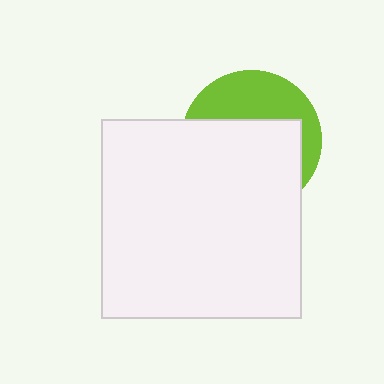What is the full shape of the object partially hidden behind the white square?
The partially hidden object is a lime circle.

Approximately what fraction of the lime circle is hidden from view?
Roughly 62% of the lime circle is hidden behind the white square.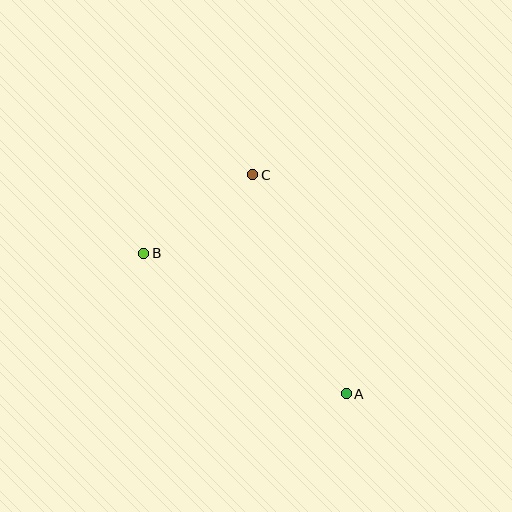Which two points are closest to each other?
Points B and C are closest to each other.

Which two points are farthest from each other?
Points A and B are farthest from each other.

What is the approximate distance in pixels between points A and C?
The distance between A and C is approximately 238 pixels.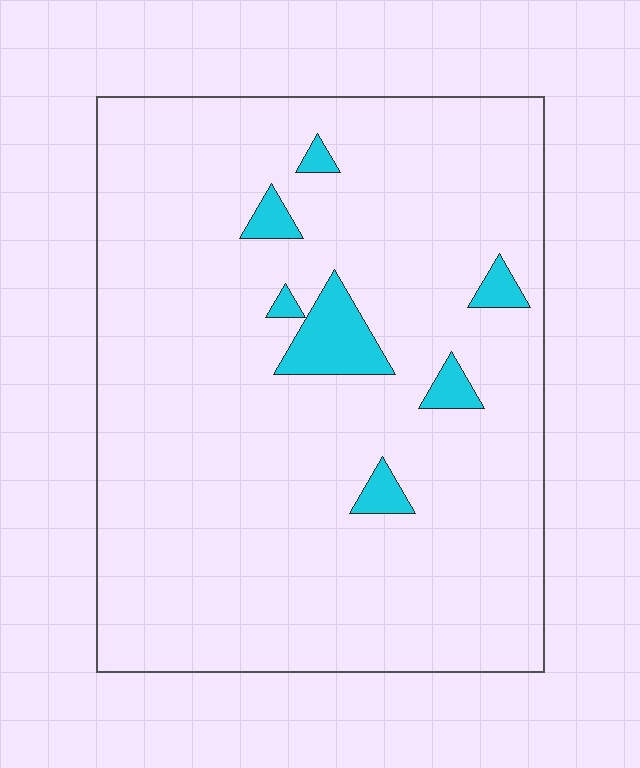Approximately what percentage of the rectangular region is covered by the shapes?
Approximately 5%.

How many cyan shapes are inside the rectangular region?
7.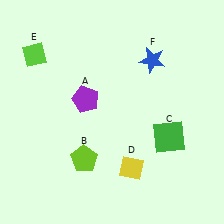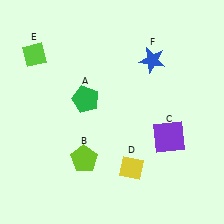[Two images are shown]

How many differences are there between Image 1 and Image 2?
There are 2 differences between the two images.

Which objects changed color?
A changed from purple to green. C changed from green to purple.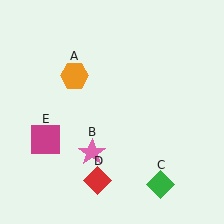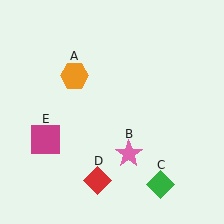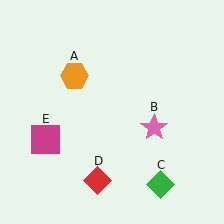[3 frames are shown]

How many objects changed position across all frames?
1 object changed position: pink star (object B).